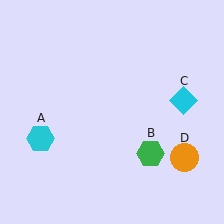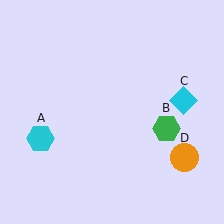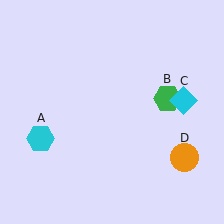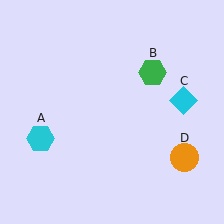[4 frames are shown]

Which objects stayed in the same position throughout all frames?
Cyan hexagon (object A) and cyan diamond (object C) and orange circle (object D) remained stationary.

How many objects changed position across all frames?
1 object changed position: green hexagon (object B).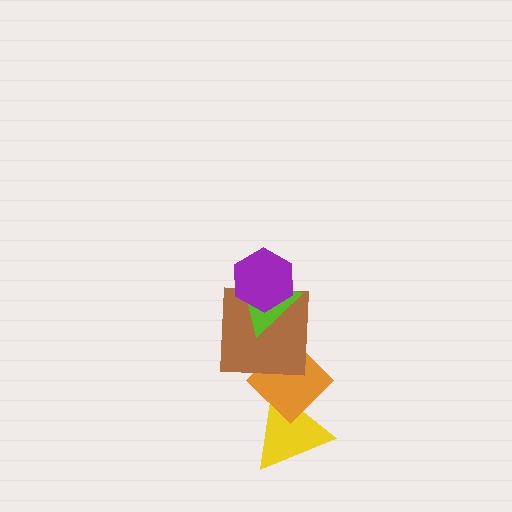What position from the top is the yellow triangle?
The yellow triangle is 5th from the top.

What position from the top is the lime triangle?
The lime triangle is 2nd from the top.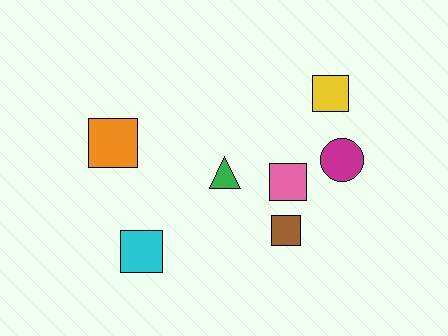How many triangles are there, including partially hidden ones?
There is 1 triangle.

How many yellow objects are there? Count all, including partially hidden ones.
There is 1 yellow object.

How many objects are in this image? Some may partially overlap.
There are 7 objects.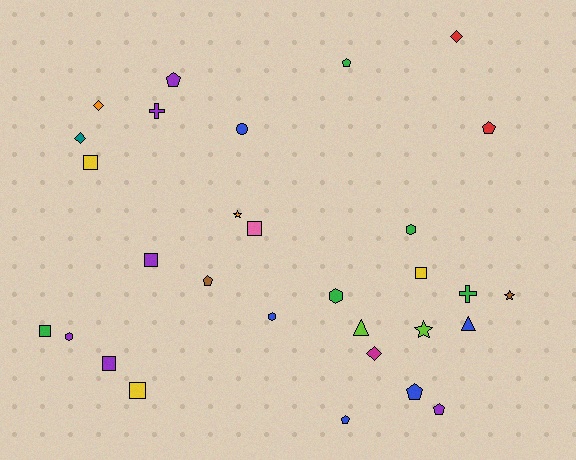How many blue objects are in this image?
There are 5 blue objects.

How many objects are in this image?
There are 30 objects.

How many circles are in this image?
There is 1 circle.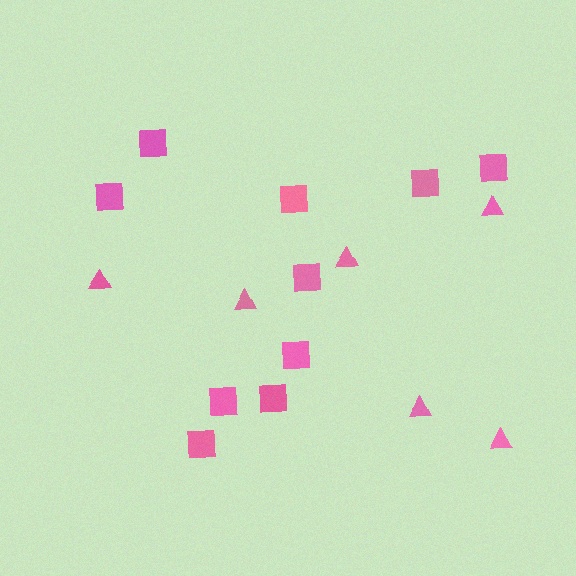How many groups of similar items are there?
There are 2 groups: one group of triangles (6) and one group of squares (10).